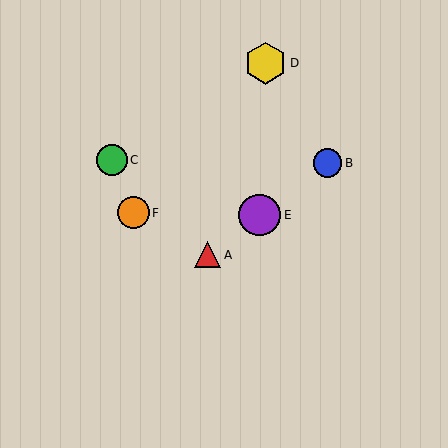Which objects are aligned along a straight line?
Objects A, B, E are aligned along a straight line.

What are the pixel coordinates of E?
Object E is at (260, 215).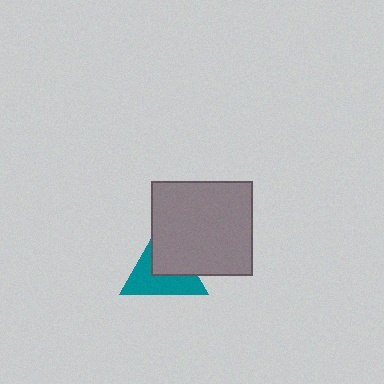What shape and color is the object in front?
The object in front is a gray rectangle.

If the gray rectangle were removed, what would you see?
You would see the complete teal triangle.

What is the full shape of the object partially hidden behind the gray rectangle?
The partially hidden object is a teal triangle.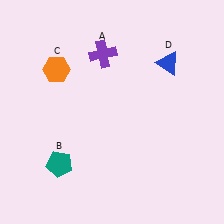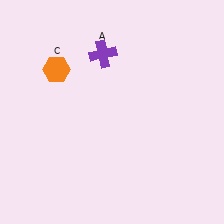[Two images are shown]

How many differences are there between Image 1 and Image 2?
There are 2 differences between the two images.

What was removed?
The teal pentagon (B), the blue triangle (D) were removed in Image 2.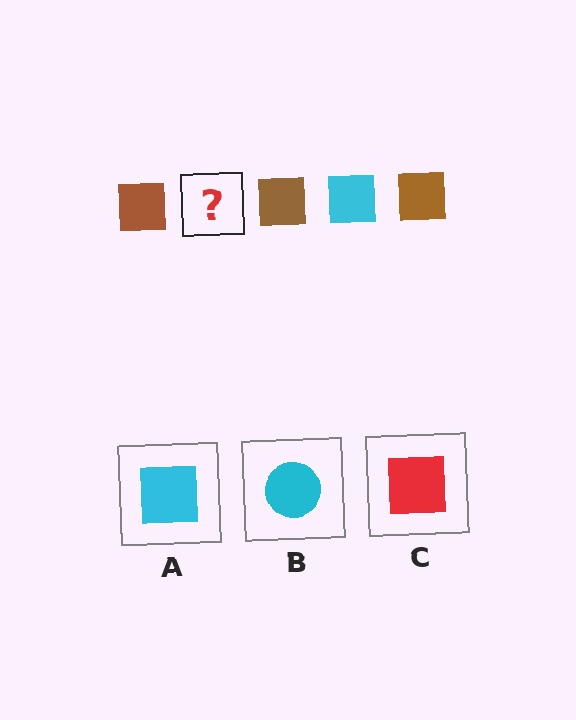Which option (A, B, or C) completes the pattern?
A.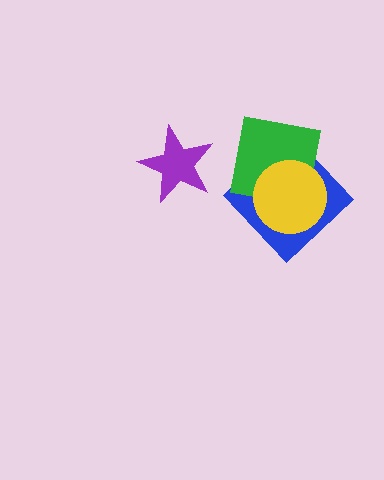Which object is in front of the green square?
The yellow circle is in front of the green square.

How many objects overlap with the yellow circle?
2 objects overlap with the yellow circle.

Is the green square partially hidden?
Yes, it is partially covered by another shape.